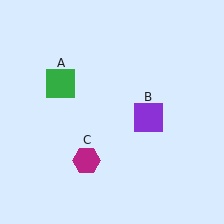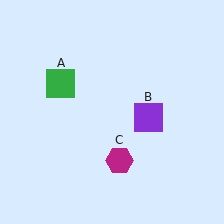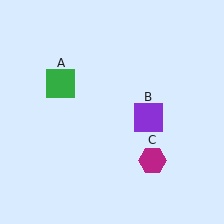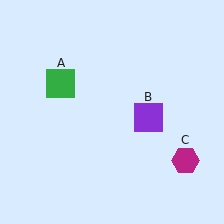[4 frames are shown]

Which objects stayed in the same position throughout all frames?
Green square (object A) and purple square (object B) remained stationary.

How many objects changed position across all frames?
1 object changed position: magenta hexagon (object C).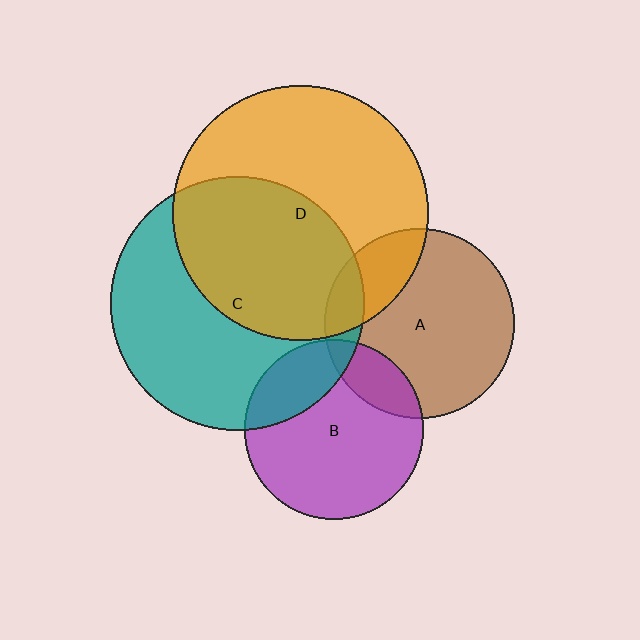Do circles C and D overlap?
Yes.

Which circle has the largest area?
Circle D (orange).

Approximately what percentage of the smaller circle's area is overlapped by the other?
Approximately 45%.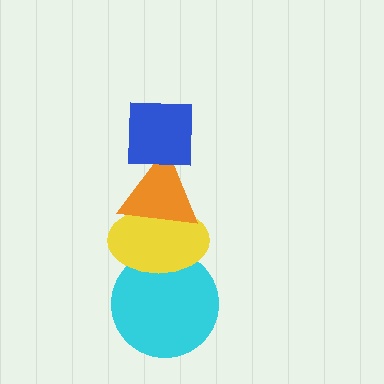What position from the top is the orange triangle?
The orange triangle is 2nd from the top.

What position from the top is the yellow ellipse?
The yellow ellipse is 3rd from the top.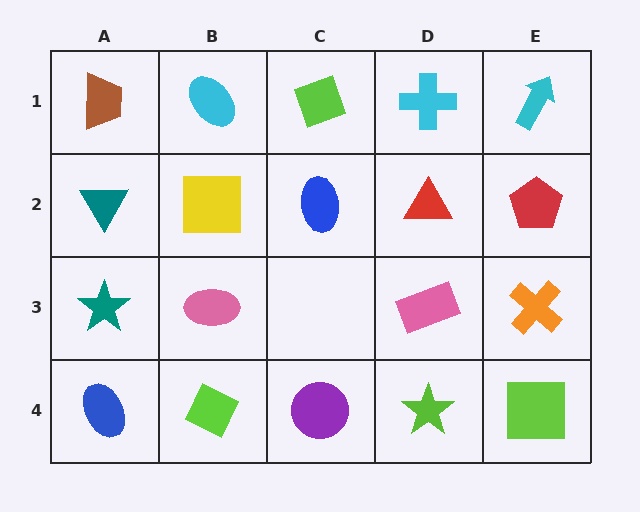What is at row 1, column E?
A cyan arrow.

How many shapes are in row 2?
5 shapes.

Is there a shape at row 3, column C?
No, that cell is empty.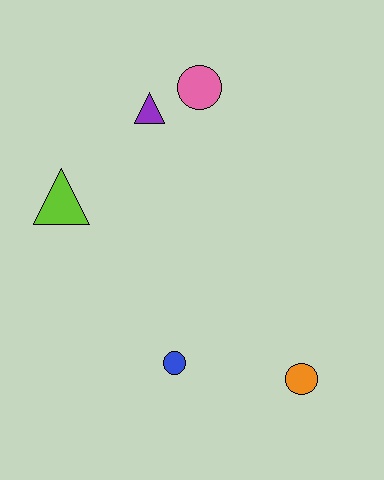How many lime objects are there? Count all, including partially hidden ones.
There is 1 lime object.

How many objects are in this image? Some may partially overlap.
There are 5 objects.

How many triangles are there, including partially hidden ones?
There are 2 triangles.